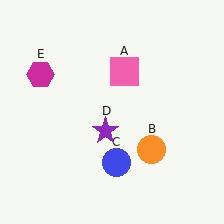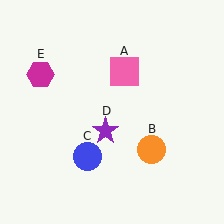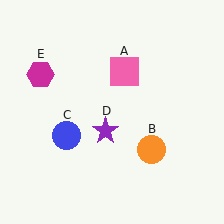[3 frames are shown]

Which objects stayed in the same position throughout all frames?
Pink square (object A) and orange circle (object B) and purple star (object D) and magenta hexagon (object E) remained stationary.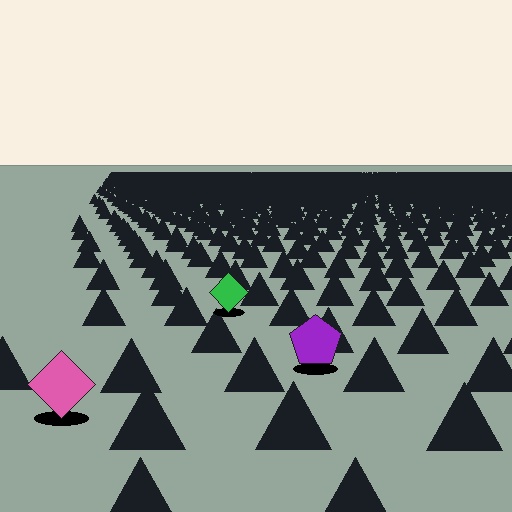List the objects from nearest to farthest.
From nearest to farthest: the pink diamond, the purple pentagon, the green diamond.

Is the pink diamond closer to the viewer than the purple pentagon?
Yes. The pink diamond is closer — you can tell from the texture gradient: the ground texture is coarser near it.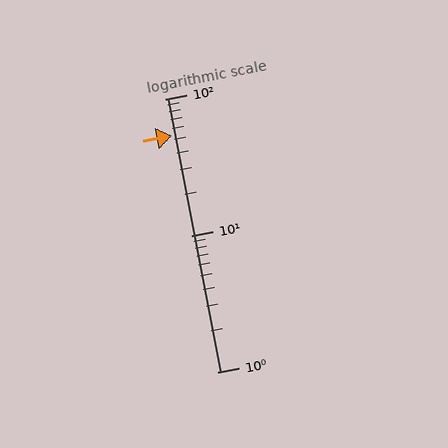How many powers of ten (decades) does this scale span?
The scale spans 2 decades, from 1 to 100.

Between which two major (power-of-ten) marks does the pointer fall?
The pointer is between 10 and 100.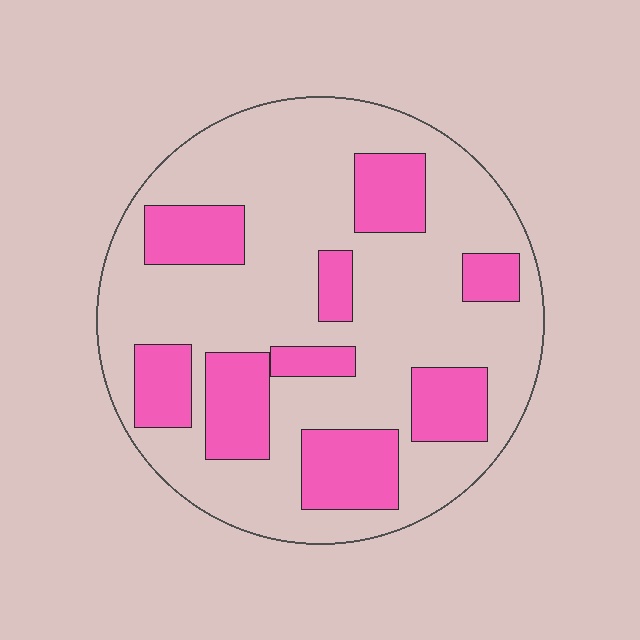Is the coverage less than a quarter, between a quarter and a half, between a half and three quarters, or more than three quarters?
Between a quarter and a half.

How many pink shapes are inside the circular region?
9.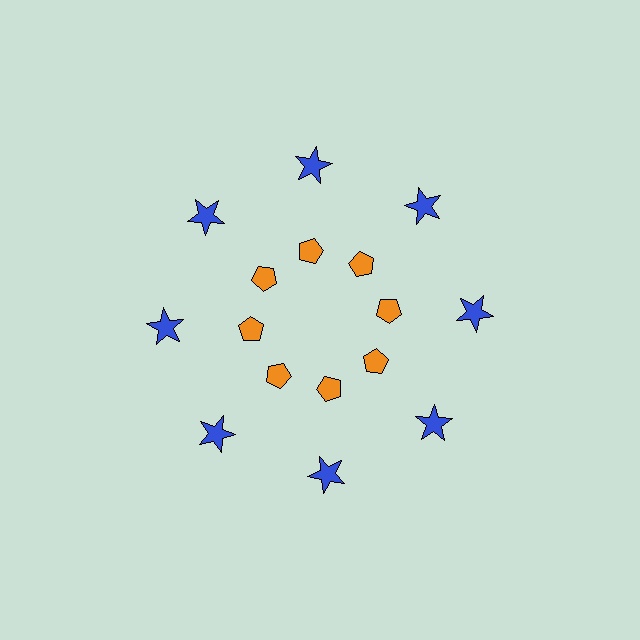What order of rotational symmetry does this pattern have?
This pattern has 8-fold rotational symmetry.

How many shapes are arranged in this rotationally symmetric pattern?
There are 16 shapes, arranged in 8 groups of 2.